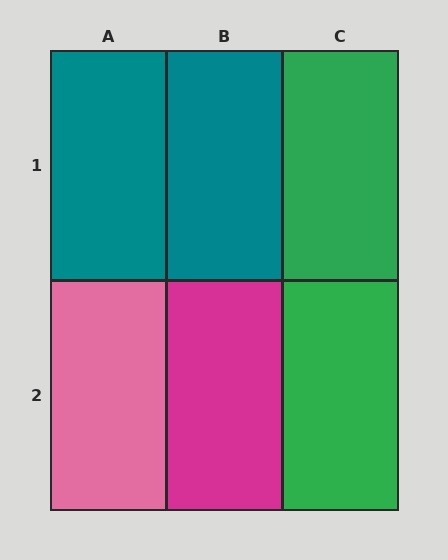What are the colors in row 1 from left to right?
Teal, teal, green.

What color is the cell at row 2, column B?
Magenta.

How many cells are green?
2 cells are green.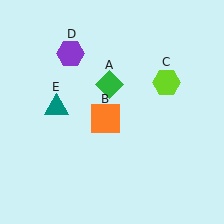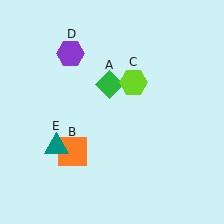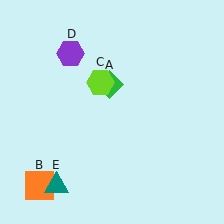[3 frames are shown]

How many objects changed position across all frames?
3 objects changed position: orange square (object B), lime hexagon (object C), teal triangle (object E).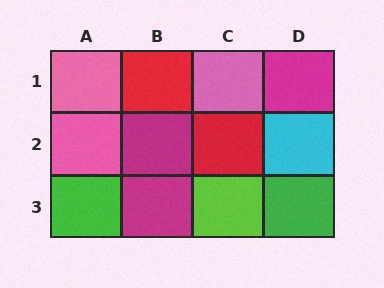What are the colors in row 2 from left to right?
Pink, magenta, red, cyan.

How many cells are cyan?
1 cell is cyan.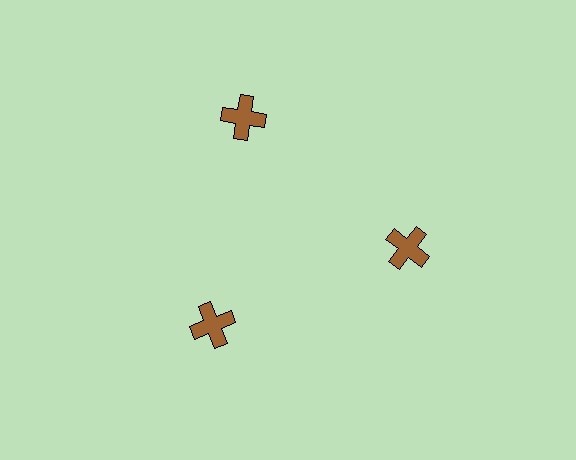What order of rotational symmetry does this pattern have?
This pattern has 3-fold rotational symmetry.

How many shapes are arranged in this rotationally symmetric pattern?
There are 3 shapes, arranged in 3 groups of 1.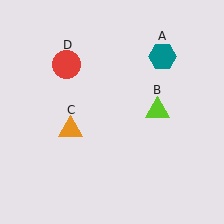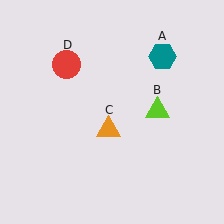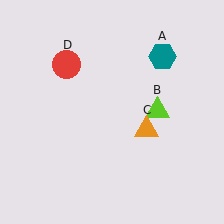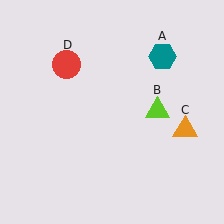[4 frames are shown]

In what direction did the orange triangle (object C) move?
The orange triangle (object C) moved right.